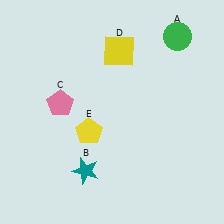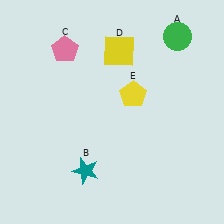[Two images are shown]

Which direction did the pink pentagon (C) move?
The pink pentagon (C) moved up.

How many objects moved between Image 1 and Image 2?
2 objects moved between the two images.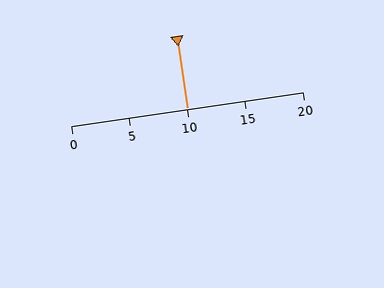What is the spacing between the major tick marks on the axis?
The major ticks are spaced 5 apart.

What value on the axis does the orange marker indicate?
The marker indicates approximately 10.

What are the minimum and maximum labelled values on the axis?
The axis runs from 0 to 20.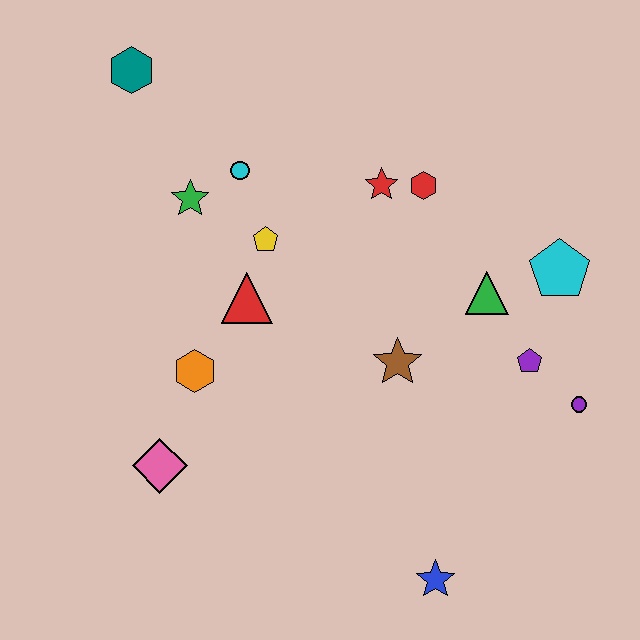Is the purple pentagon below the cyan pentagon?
Yes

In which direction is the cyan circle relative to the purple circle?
The cyan circle is to the left of the purple circle.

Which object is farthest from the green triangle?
The teal hexagon is farthest from the green triangle.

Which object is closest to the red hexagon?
The red star is closest to the red hexagon.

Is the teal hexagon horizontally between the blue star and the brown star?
No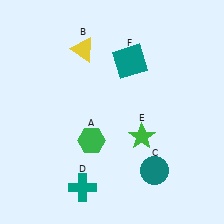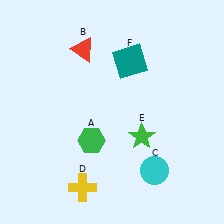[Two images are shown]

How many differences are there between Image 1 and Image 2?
There are 3 differences between the two images.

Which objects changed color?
B changed from yellow to red. C changed from teal to cyan. D changed from teal to yellow.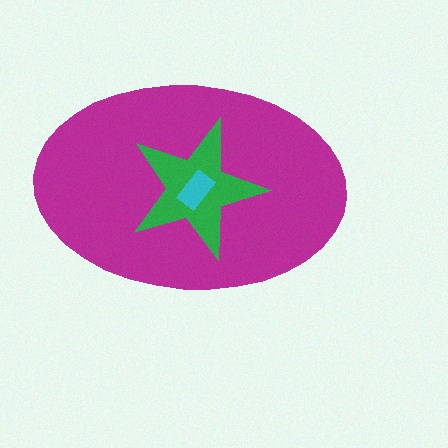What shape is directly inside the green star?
The cyan rectangle.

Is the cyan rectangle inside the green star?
Yes.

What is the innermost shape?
The cyan rectangle.